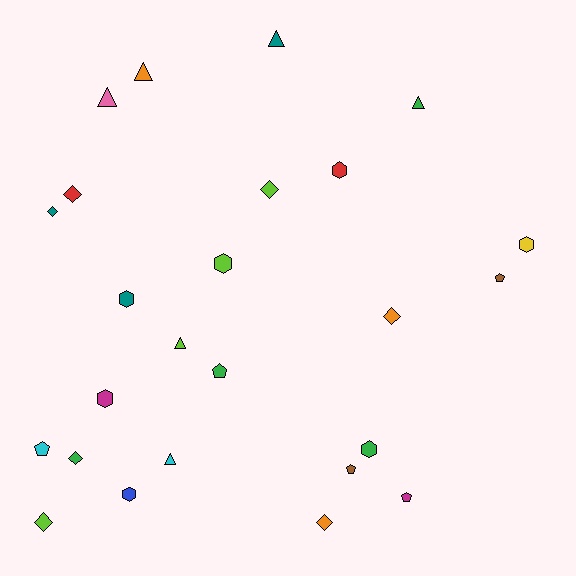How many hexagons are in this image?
There are 7 hexagons.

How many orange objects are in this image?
There are 3 orange objects.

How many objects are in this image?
There are 25 objects.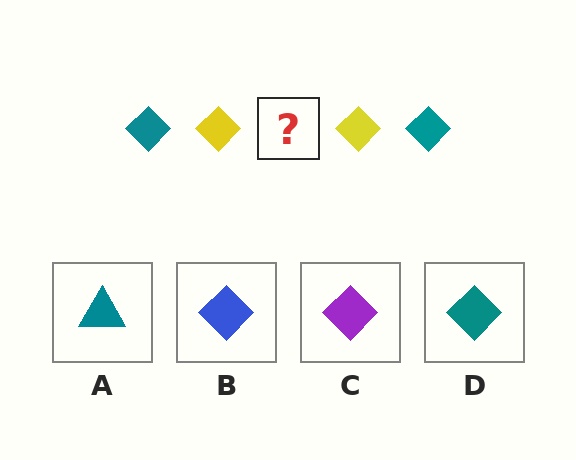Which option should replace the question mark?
Option D.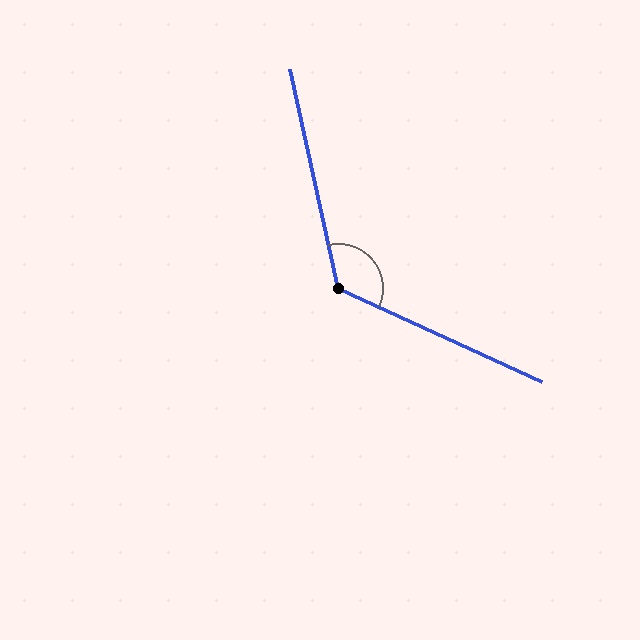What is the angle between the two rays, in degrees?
Approximately 127 degrees.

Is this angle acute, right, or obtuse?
It is obtuse.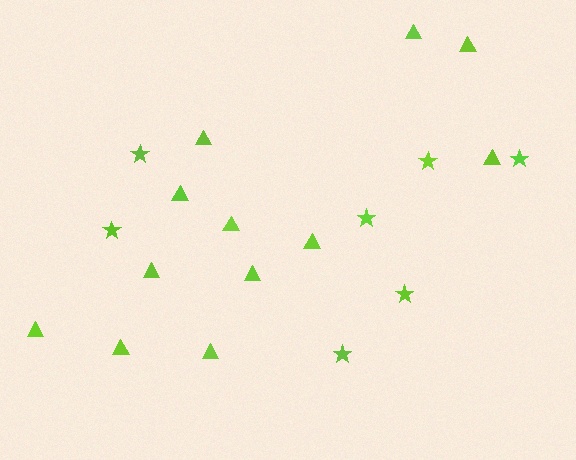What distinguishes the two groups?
There are 2 groups: one group of stars (7) and one group of triangles (12).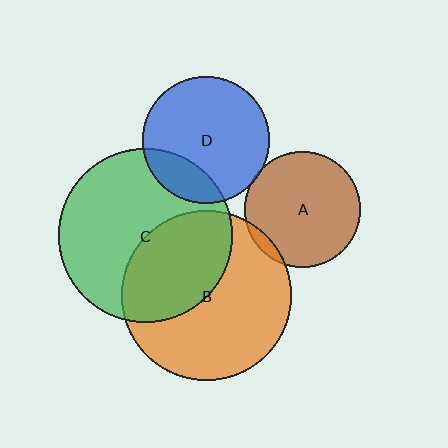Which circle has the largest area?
Circle C (green).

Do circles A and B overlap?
Yes.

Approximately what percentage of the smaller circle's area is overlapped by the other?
Approximately 5%.